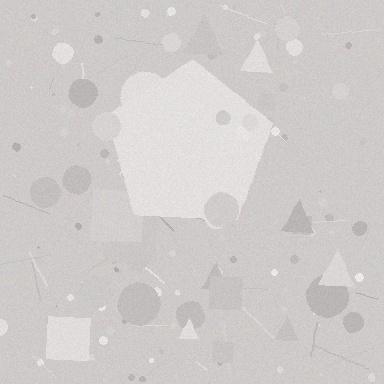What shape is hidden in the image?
A pentagon is hidden in the image.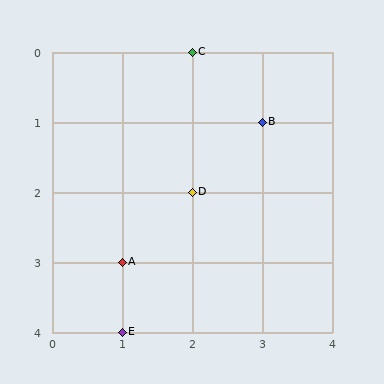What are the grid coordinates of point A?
Point A is at grid coordinates (1, 3).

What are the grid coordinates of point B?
Point B is at grid coordinates (3, 1).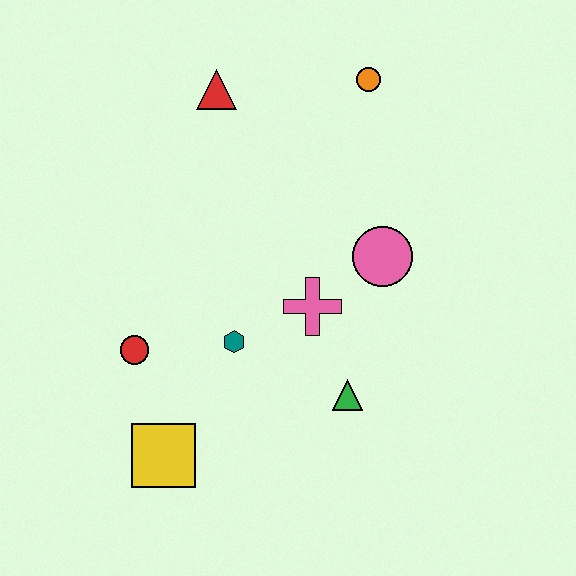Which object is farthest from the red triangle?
The yellow square is farthest from the red triangle.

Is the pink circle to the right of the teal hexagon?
Yes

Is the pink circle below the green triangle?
No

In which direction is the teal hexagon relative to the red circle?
The teal hexagon is to the right of the red circle.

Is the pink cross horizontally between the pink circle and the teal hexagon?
Yes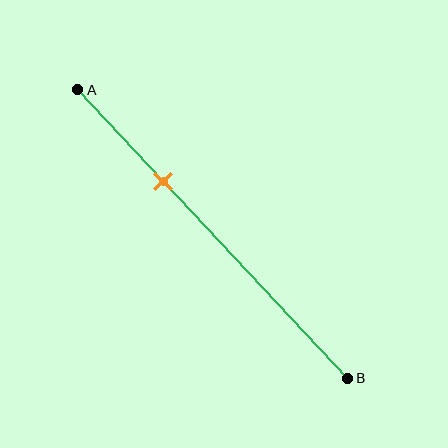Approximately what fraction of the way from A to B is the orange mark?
The orange mark is approximately 30% of the way from A to B.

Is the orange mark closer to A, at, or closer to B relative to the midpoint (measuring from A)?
The orange mark is closer to point A than the midpoint of segment AB.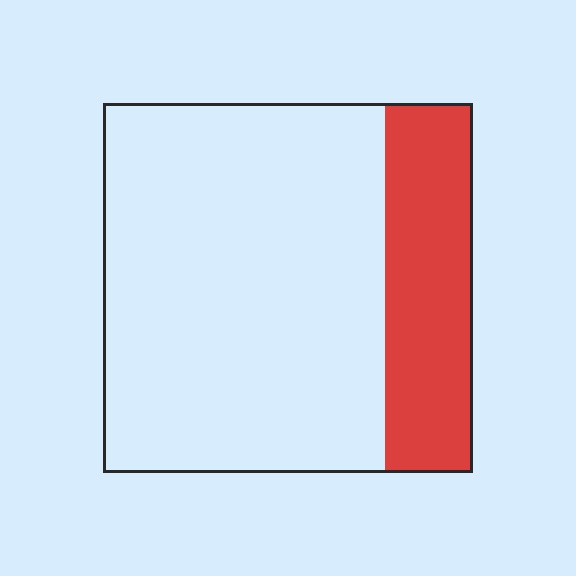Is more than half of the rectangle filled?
No.